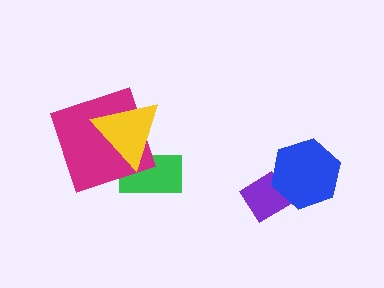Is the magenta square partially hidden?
Yes, it is partially covered by another shape.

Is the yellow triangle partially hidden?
No, no other shape covers it.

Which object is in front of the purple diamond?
The blue hexagon is in front of the purple diamond.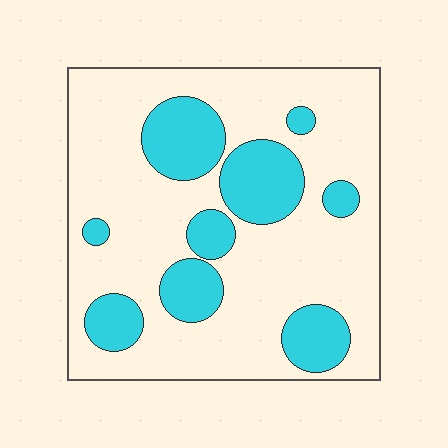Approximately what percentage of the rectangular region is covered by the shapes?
Approximately 25%.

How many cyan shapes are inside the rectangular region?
9.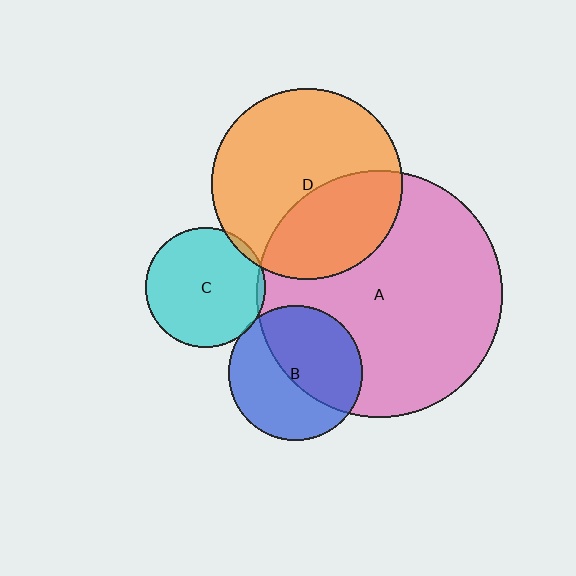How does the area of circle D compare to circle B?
Approximately 2.0 times.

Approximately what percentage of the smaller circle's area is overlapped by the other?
Approximately 5%.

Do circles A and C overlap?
Yes.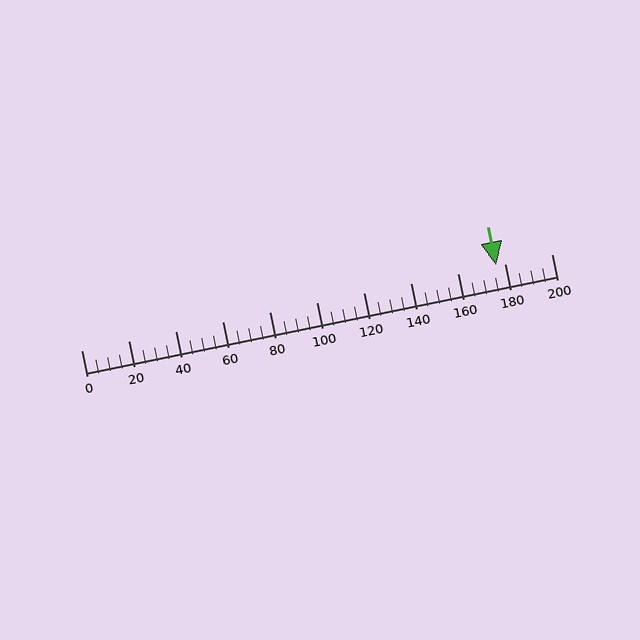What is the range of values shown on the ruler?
The ruler shows values from 0 to 200.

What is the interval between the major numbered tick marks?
The major tick marks are spaced 20 units apart.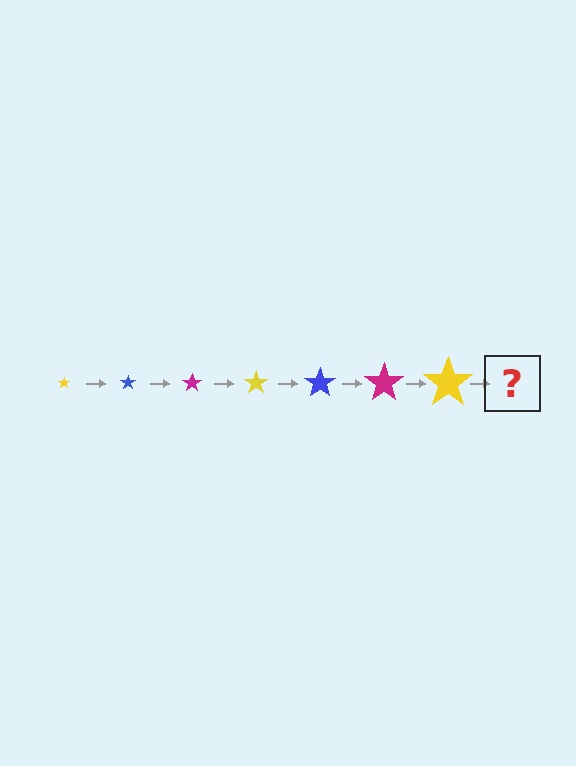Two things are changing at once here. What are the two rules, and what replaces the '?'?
The two rules are that the star grows larger each step and the color cycles through yellow, blue, and magenta. The '?' should be a blue star, larger than the previous one.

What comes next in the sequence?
The next element should be a blue star, larger than the previous one.